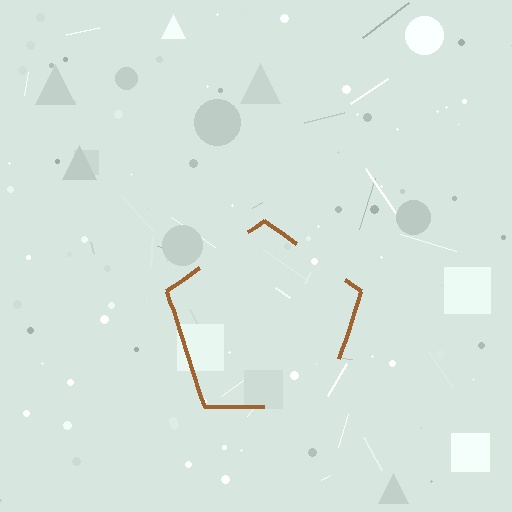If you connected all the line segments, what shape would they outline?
They would outline a pentagon.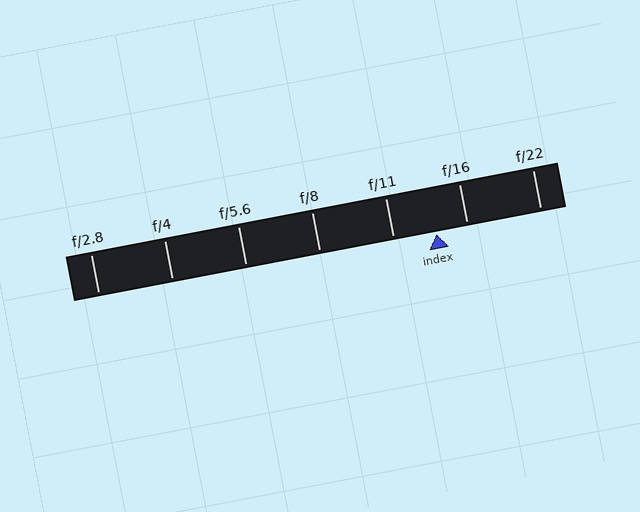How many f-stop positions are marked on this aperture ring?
There are 7 f-stop positions marked.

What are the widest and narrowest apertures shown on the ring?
The widest aperture shown is f/2.8 and the narrowest is f/22.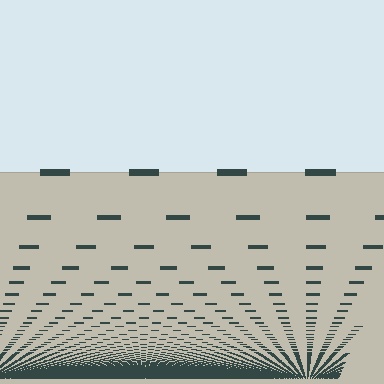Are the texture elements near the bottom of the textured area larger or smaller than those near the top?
Smaller. The gradient is inverted — elements near the bottom are smaller and denser.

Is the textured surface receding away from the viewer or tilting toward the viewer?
The surface appears to tilt toward the viewer. Texture elements get larger and sparser toward the top.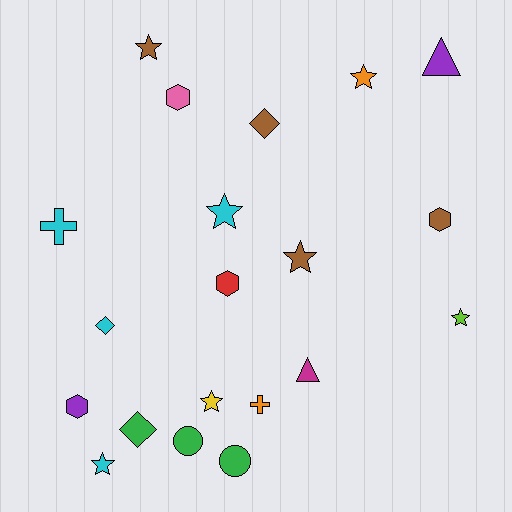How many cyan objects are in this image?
There are 4 cyan objects.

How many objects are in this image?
There are 20 objects.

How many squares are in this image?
There are no squares.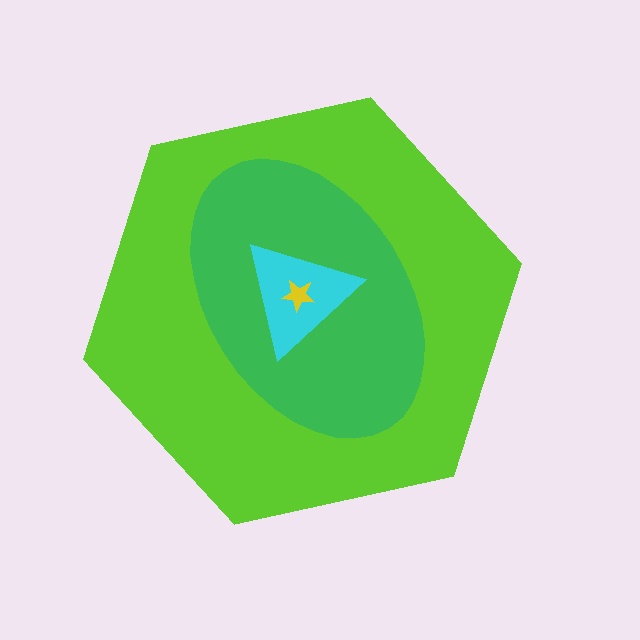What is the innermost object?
The yellow star.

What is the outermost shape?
The lime hexagon.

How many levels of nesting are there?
4.